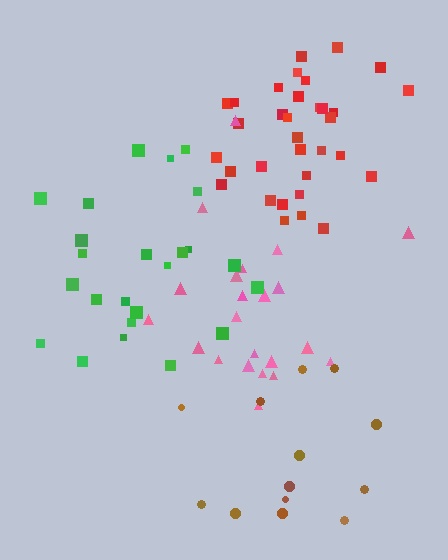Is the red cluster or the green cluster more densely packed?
Red.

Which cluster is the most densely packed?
Red.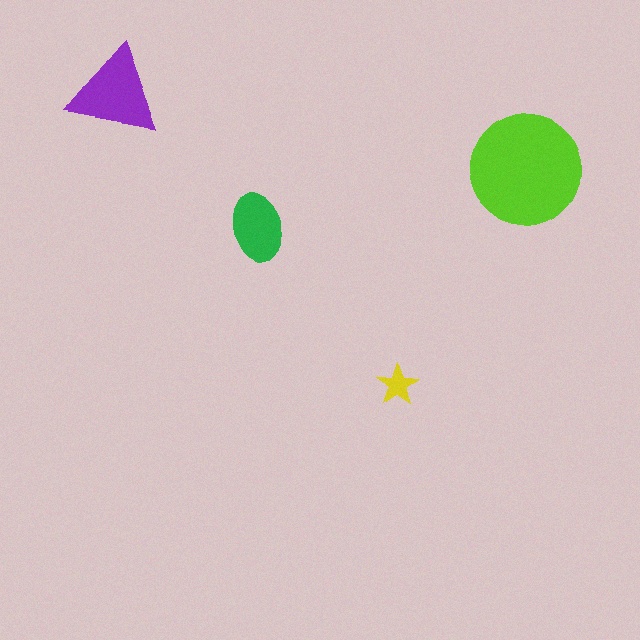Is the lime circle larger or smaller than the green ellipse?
Larger.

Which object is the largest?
The lime circle.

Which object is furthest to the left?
The purple triangle is leftmost.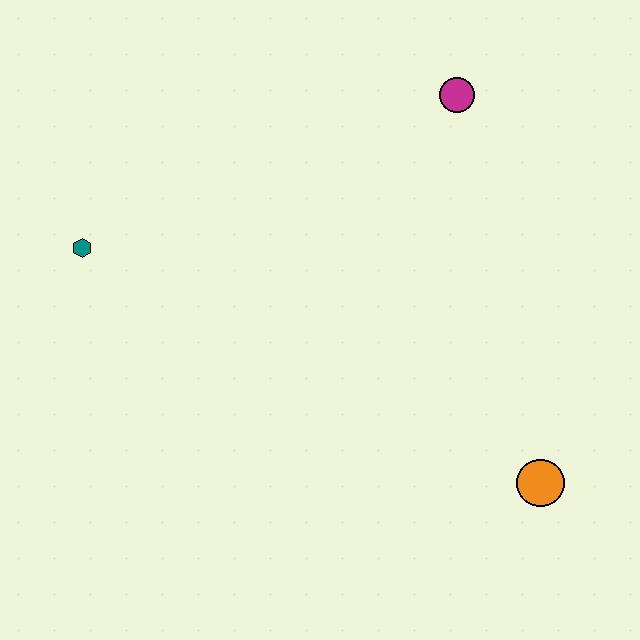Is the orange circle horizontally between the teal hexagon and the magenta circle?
No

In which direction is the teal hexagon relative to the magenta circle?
The teal hexagon is to the left of the magenta circle.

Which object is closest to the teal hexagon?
The magenta circle is closest to the teal hexagon.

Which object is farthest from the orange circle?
The teal hexagon is farthest from the orange circle.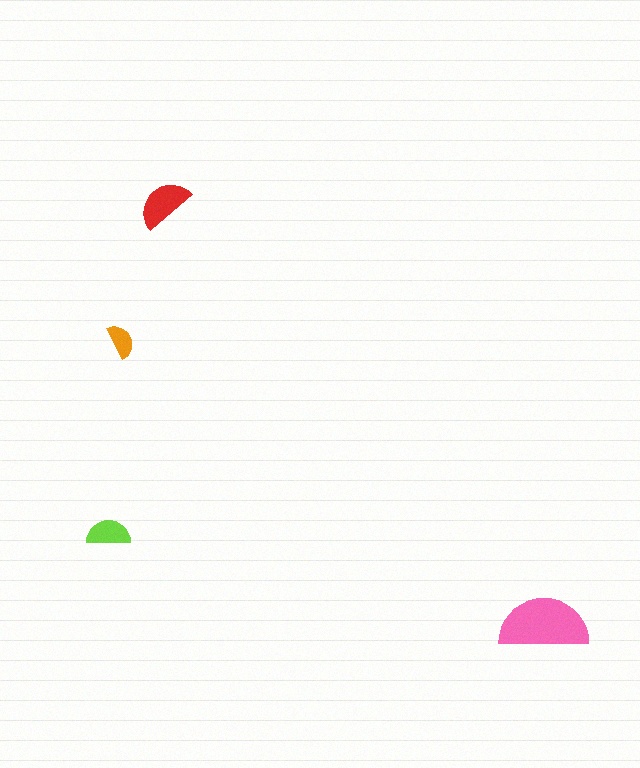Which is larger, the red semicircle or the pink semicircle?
The pink one.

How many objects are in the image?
There are 4 objects in the image.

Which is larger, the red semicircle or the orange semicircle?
The red one.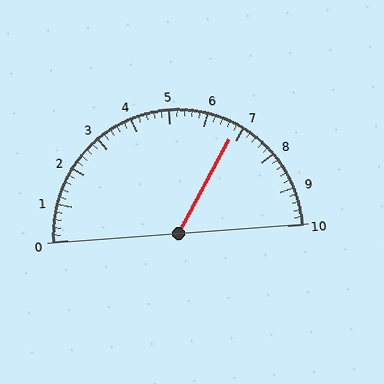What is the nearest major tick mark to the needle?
The nearest major tick mark is 7.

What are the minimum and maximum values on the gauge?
The gauge ranges from 0 to 10.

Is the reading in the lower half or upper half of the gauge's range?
The reading is in the upper half of the range (0 to 10).